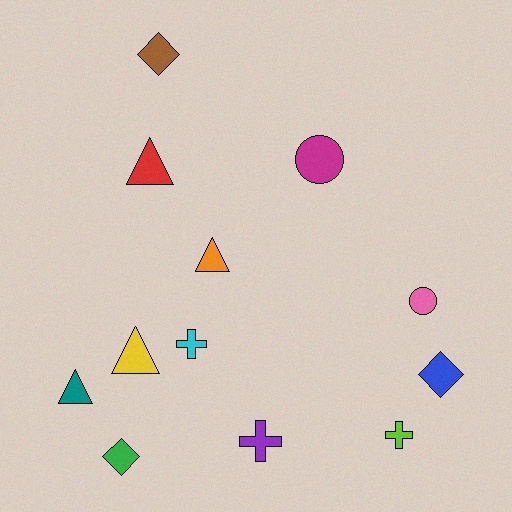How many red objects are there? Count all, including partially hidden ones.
There is 1 red object.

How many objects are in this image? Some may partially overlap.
There are 12 objects.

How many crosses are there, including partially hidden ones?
There are 3 crosses.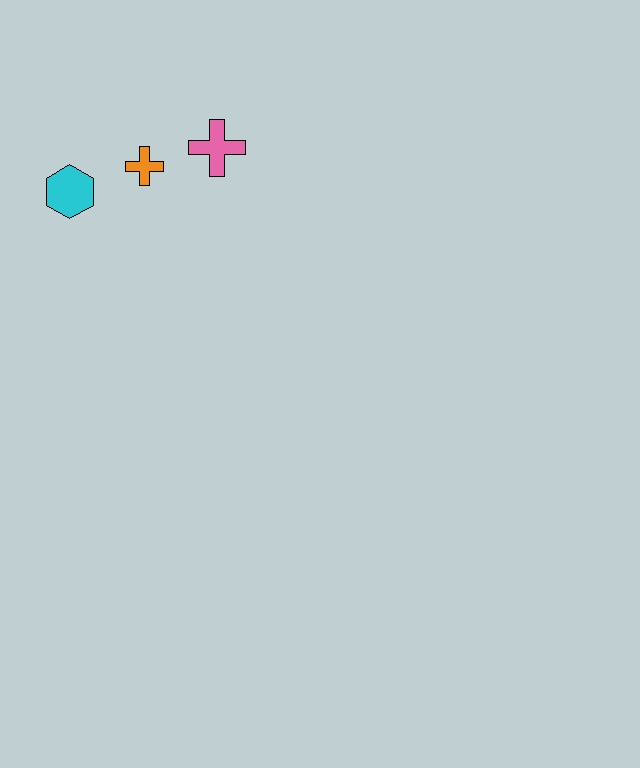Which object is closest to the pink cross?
The orange cross is closest to the pink cross.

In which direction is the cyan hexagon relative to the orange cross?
The cyan hexagon is to the left of the orange cross.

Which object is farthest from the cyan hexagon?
The pink cross is farthest from the cyan hexagon.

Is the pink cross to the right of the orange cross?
Yes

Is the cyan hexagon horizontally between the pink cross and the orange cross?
No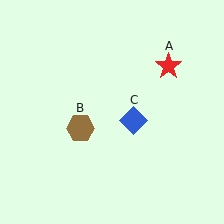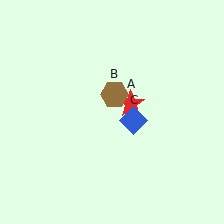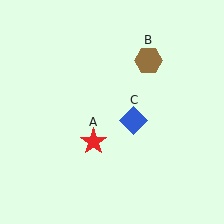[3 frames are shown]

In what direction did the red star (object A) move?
The red star (object A) moved down and to the left.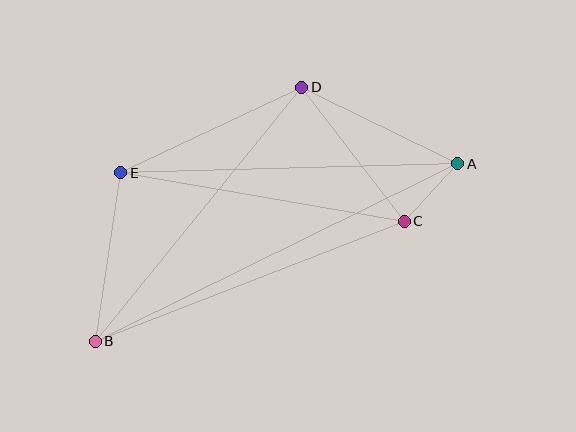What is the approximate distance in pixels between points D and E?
The distance between D and E is approximately 200 pixels.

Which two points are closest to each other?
Points A and C are closest to each other.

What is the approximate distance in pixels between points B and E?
The distance between B and E is approximately 171 pixels.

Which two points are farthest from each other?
Points A and B are farthest from each other.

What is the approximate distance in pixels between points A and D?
The distance between A and D is approximately 174 pixels.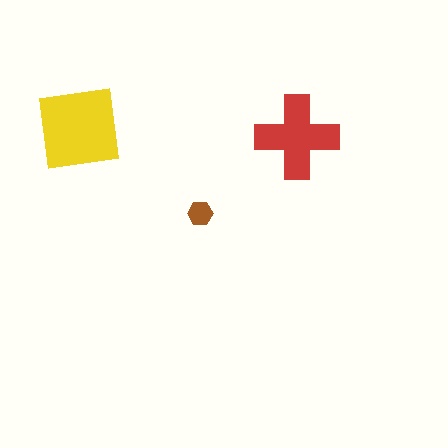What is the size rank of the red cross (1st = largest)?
2nd.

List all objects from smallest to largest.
The brown hexagon, the red cross, the yellow square.